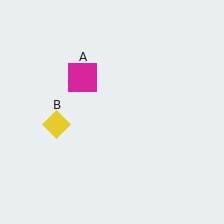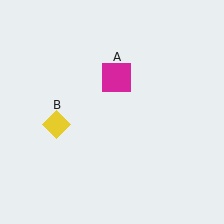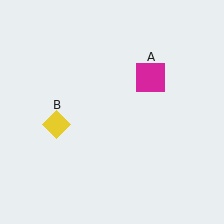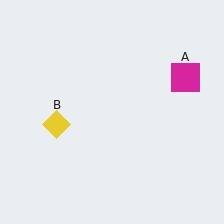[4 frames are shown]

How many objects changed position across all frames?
1 object changed position: magenta square (object A).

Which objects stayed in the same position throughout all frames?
Yellow diamond (object B) remained stationary.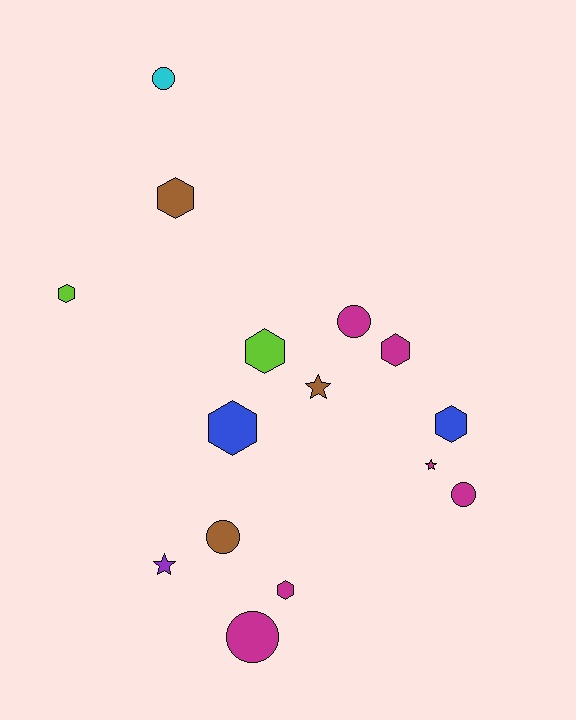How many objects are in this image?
There are 15 objects.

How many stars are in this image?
There are 3 stars.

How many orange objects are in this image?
There are no orange objects.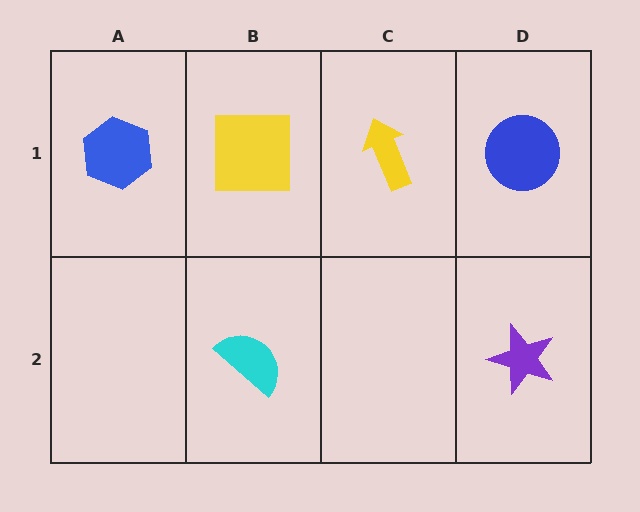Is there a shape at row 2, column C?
No, that cell is empty.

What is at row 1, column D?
A blue circle.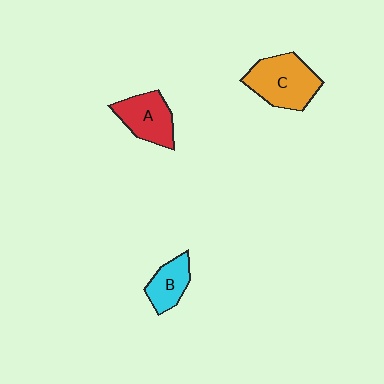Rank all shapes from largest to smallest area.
From largest to smallest: C (orange), A (red), B (cyan).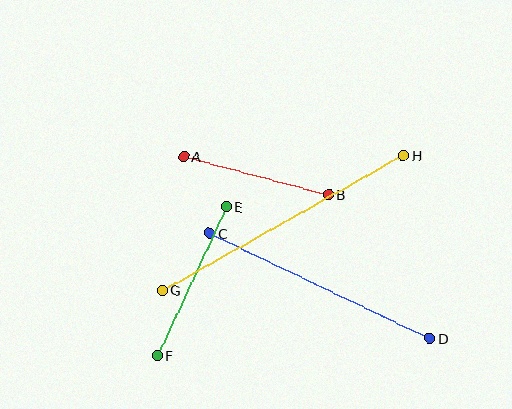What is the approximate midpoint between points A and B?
The midpoint is at approximately (256, 176) pixels.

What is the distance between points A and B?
The distance is approximately 150 pixels.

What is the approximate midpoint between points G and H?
The midpoint is at approximately (283, 223) pixels.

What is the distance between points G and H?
The distance is approximately 276 pixels.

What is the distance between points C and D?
The distance is approximately 244 pixels.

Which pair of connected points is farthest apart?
Points G and H are farthest apart.